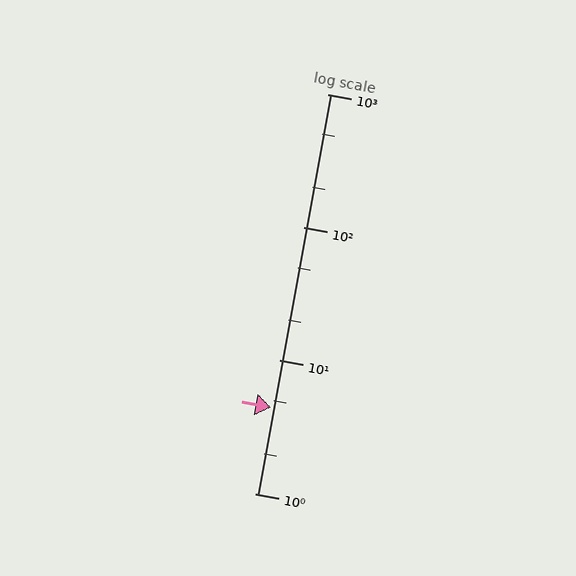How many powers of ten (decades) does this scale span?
The scale spans 3 decades, from 1 to 1000.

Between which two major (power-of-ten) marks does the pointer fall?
The pointer is between 1 and 10.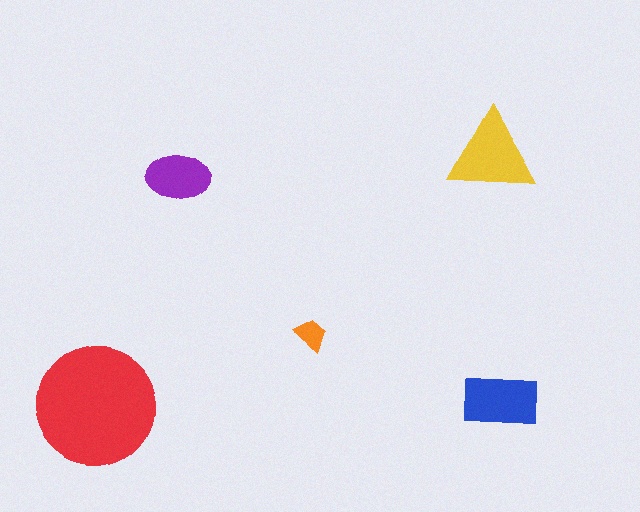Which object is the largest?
The red circle.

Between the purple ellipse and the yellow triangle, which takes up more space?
The yellow triangle.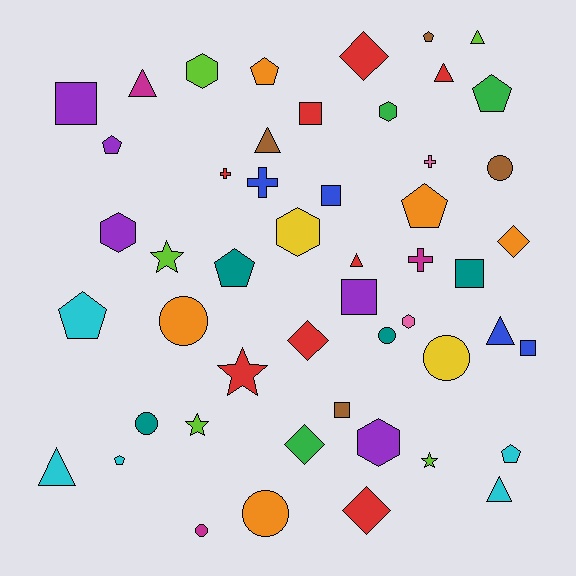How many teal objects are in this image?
There are 4 teal objects.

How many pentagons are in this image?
There are 9 pentagons.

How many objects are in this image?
There are 50 objects.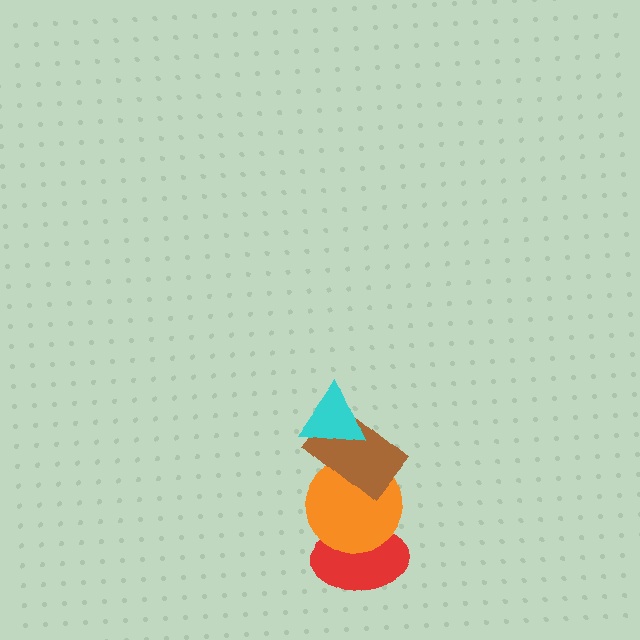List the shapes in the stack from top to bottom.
From top to bottom: the cyan triangle, the brown rectangle, the orange circle, the red ellipse.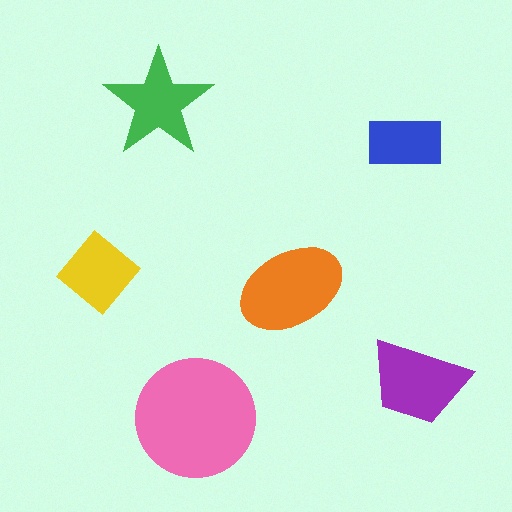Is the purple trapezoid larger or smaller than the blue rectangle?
Larger.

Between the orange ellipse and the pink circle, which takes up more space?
The pink circle.